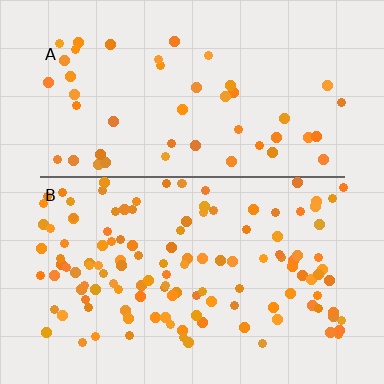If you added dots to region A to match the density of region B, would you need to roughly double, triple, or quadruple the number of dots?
Approximately triple.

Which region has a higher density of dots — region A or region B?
B (the bottom).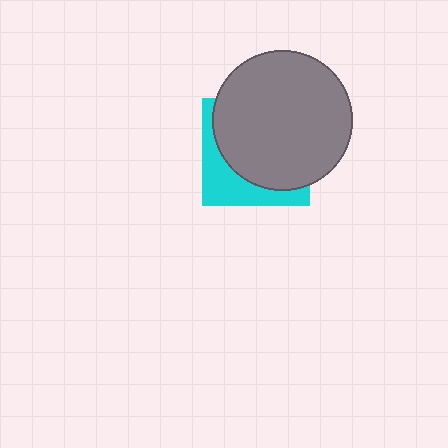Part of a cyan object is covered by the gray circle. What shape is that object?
It is a square.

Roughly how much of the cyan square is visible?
A small part of it is visible (roughly 32%).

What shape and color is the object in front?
The object in front is a gray circle.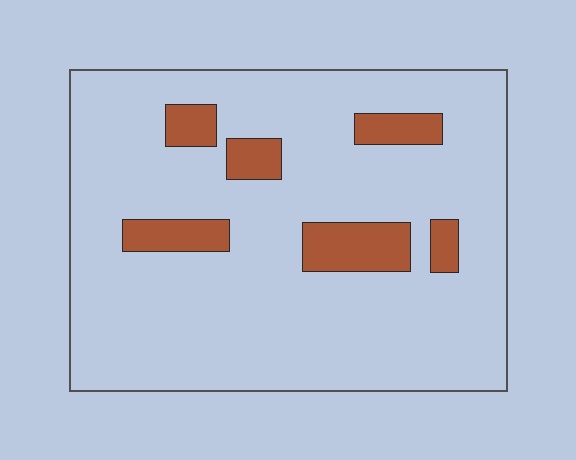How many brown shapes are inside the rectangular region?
6.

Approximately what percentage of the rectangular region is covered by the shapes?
Approximately 15%.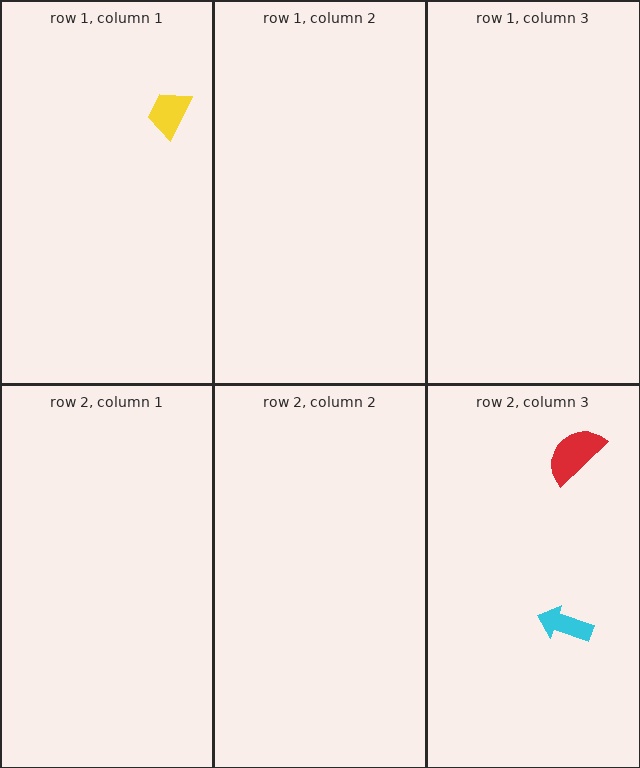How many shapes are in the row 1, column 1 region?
1.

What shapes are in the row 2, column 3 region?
The red semicircle, the cyan arrow.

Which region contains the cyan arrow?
The row 2, column 3 region.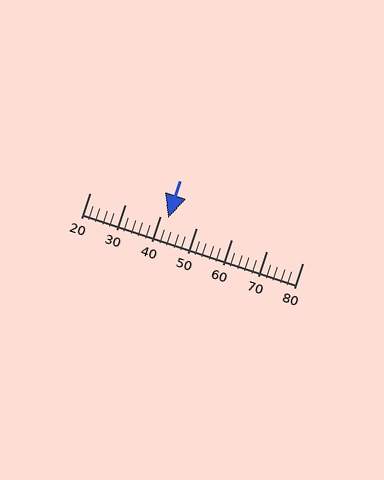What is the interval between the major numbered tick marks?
The major tick marks are spaced 10 units apart.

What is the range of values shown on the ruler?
The ruler shows values from 20 to 80.